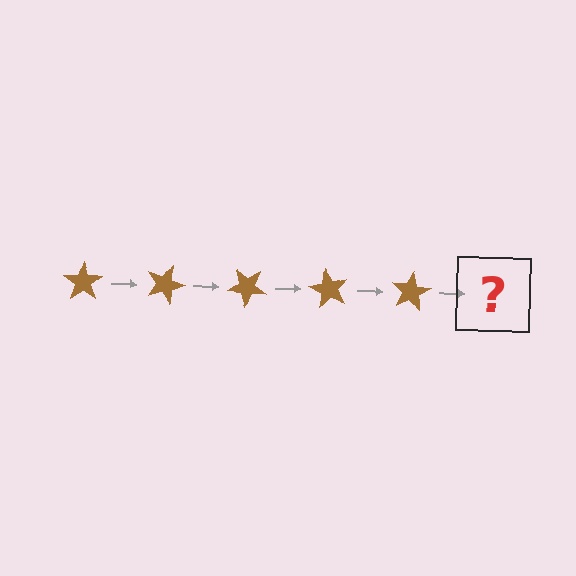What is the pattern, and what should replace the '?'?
The pattern is that the star rotates 20 degrees each step. The '?' should be a brown star rotated 100 degrees.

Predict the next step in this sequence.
The next step is a brown star rotated 100 degrees.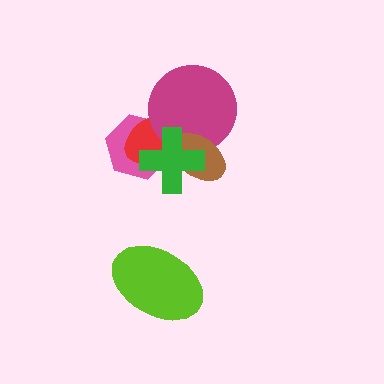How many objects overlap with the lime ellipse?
0 objects overlap with the lime ellipse.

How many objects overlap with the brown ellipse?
3 objects overlap with the brown ellipse.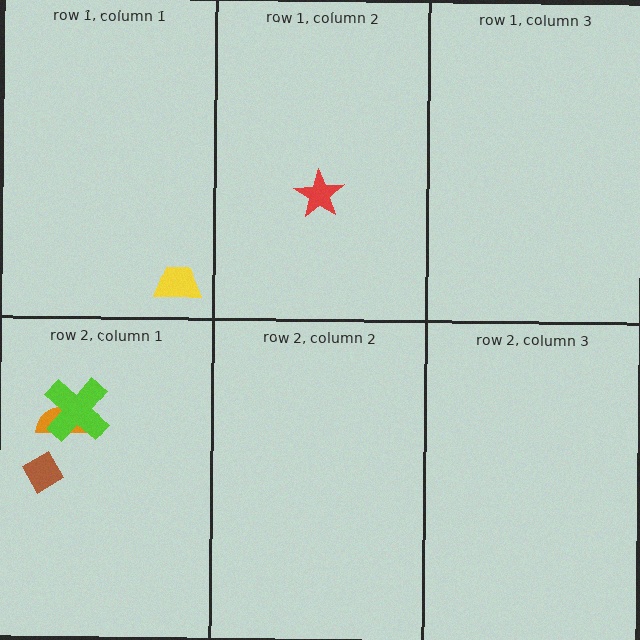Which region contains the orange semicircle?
The row 2, column 1 region.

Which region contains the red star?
The row 1, column 2 region.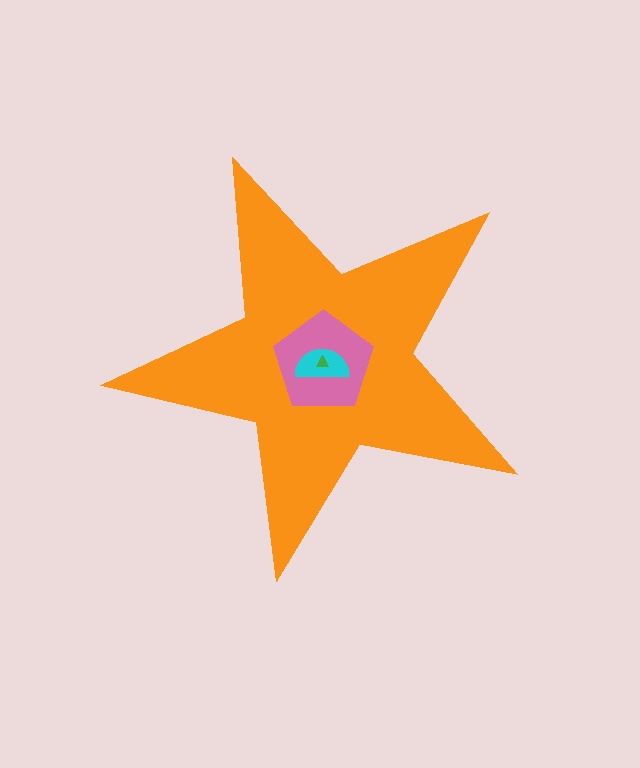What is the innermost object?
The green triangle.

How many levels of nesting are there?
4.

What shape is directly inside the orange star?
The pink pentagon.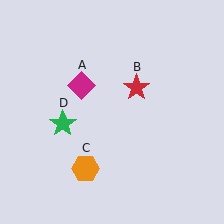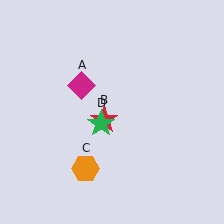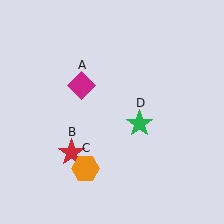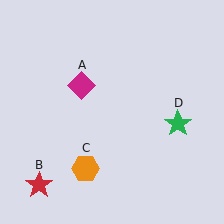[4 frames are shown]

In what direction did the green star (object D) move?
The green star (object D) moved right.